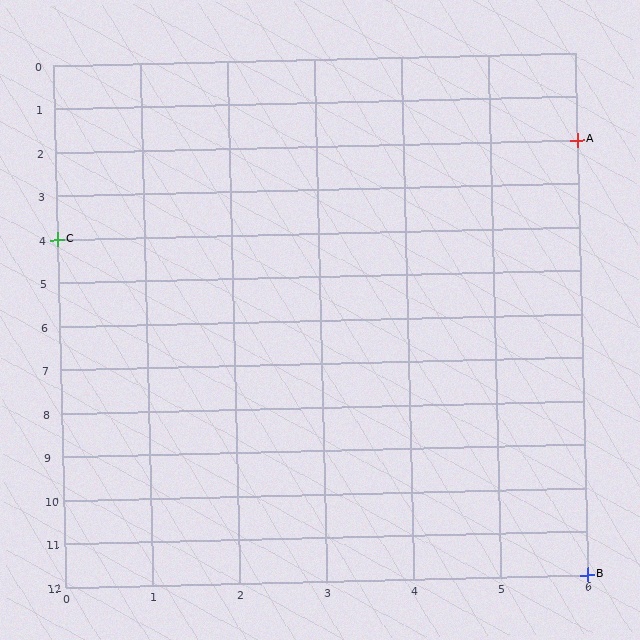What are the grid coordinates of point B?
Point B is at grid coordinates (6, 12).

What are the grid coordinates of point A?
Point A is at grid coordinates (6, 2).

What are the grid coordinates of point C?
Point C is at grid coordinates (0, 4).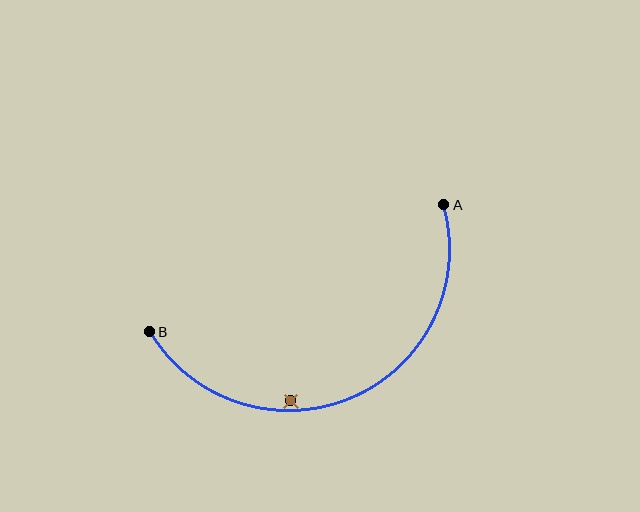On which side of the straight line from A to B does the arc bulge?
The arc bulges below the straight line connecting A and B.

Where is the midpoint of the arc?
The arc midpoint is the point on the curve farthest from the straight line joining A and B. It sits below that line.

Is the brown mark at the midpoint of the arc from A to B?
No — the brown mark does not lie on the arc at all. It sits slightly inside the curve.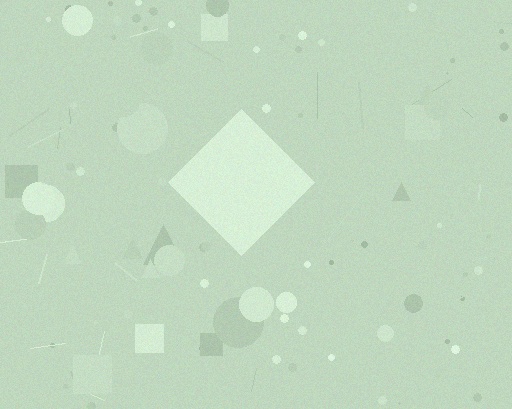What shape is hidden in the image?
A diamond is hidden in the image.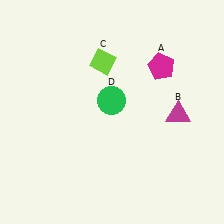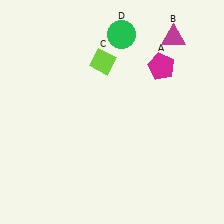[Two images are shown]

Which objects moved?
The objects that moved are: the magenta triangle (B), the green circle (D).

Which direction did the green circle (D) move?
The green circle (D) moved up.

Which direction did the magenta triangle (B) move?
The magenta triangle (B) moved up.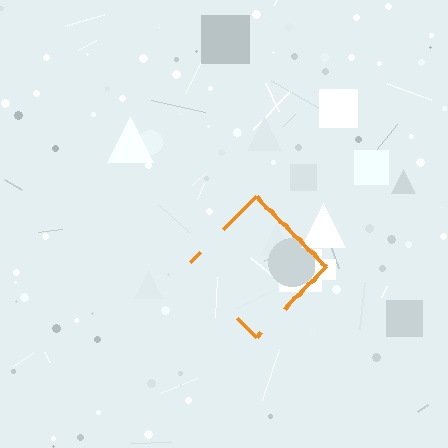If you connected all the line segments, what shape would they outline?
They would outline a diamond.